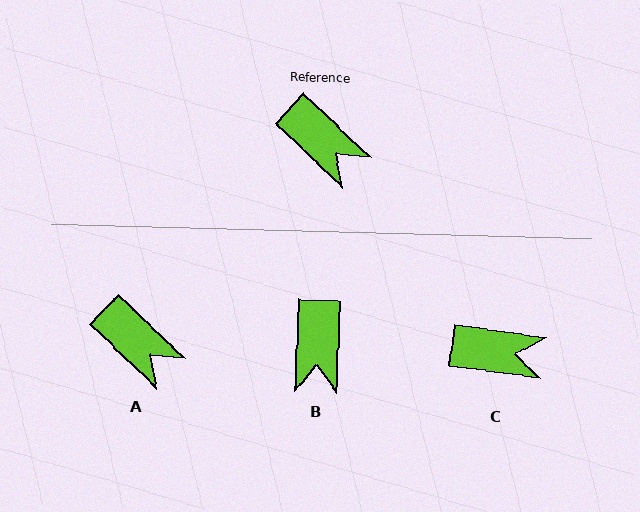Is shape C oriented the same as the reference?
No, it is off by about 36 degrees.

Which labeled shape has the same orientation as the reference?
A.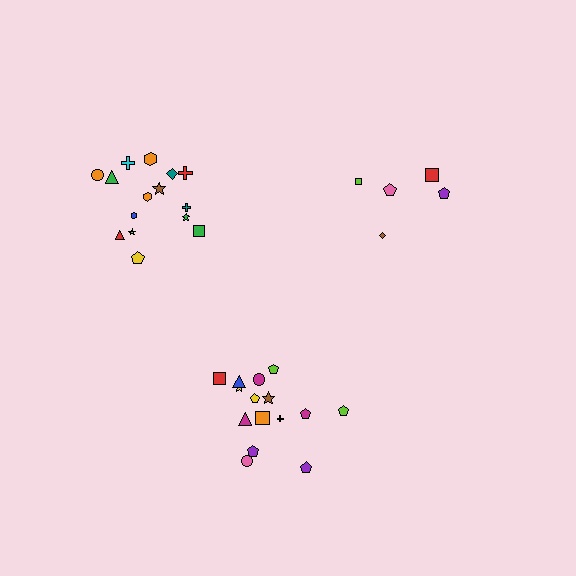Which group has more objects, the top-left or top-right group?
The top-left group.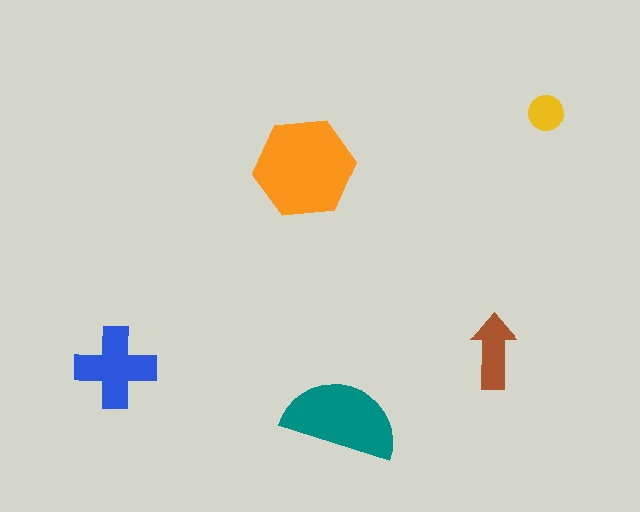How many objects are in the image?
There are 5 objects in the image.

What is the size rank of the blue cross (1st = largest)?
3rd.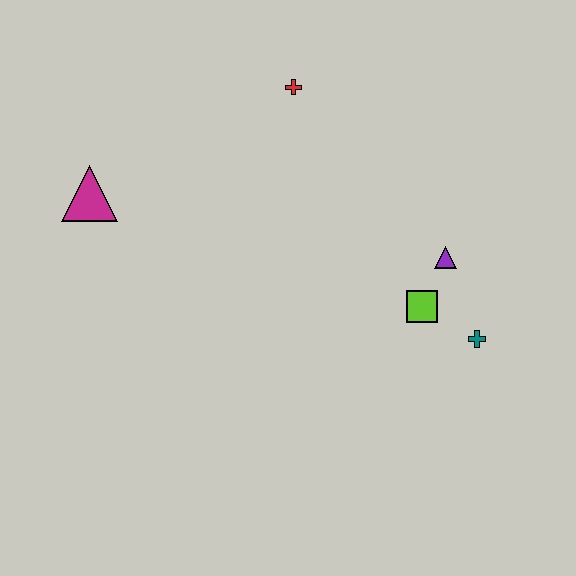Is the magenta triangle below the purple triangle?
No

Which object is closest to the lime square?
The purple triangle is closest to the lime square.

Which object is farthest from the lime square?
The magenta triangle is farthest from the lime square.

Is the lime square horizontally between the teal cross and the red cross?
Yes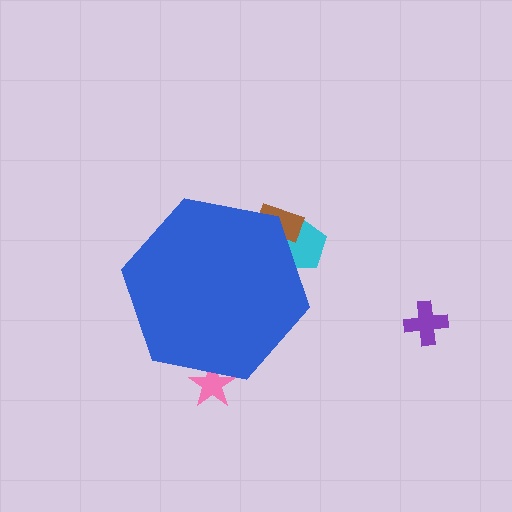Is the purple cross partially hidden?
No, the purple cross is fully visible.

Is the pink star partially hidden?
Yes, the pink star is partially hidden behind the blue hexagon.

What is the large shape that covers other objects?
A blue hexagon.